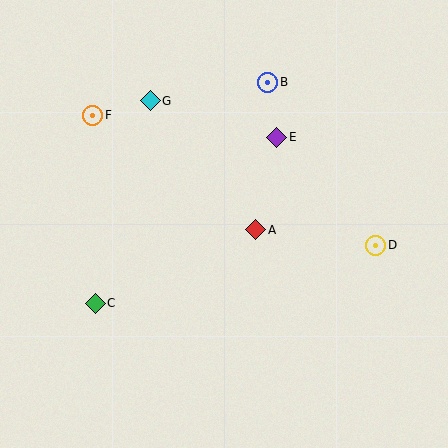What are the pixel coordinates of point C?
Point C is at (95, 303).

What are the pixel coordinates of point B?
Point B is at (268, 82).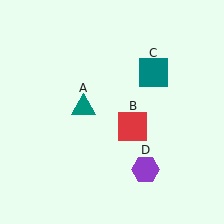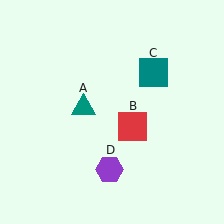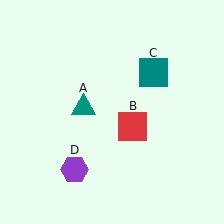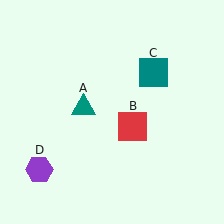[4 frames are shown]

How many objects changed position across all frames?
1 object changed position: purple hexagon (object D).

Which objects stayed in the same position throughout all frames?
Teal triangle (object A) and red square (object B) and teal square (object C) remained stationary.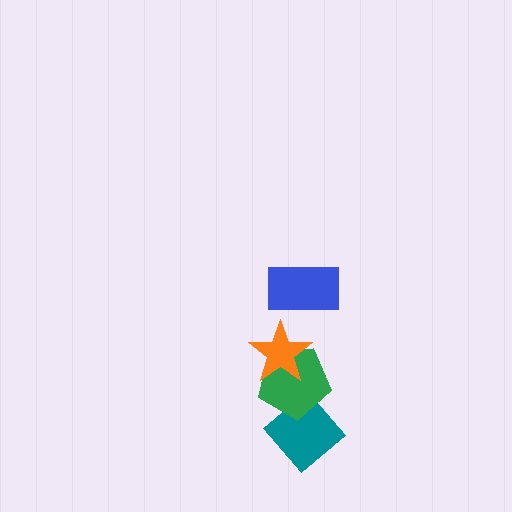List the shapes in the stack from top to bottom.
From top to bottom: the blue rectangle, the orange star, the green pentagon, the teal diamond.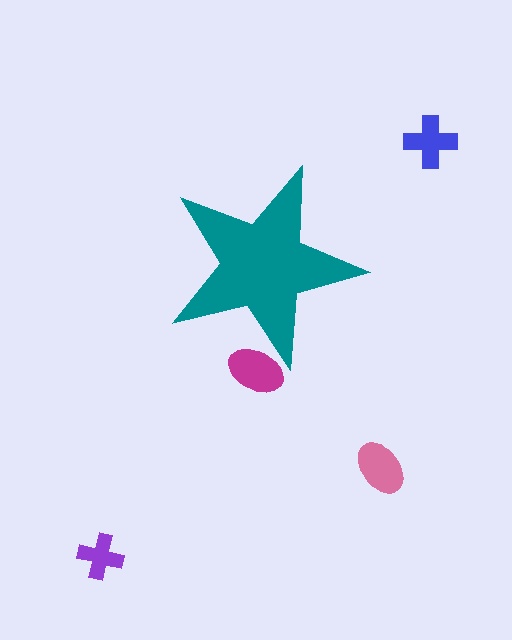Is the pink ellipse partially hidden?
No, the pink ellipse is fully visible.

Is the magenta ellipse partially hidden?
Yes, the magenta ellipse is partially hidden behind the teal star.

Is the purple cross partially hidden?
No, the purple cross is fully visible.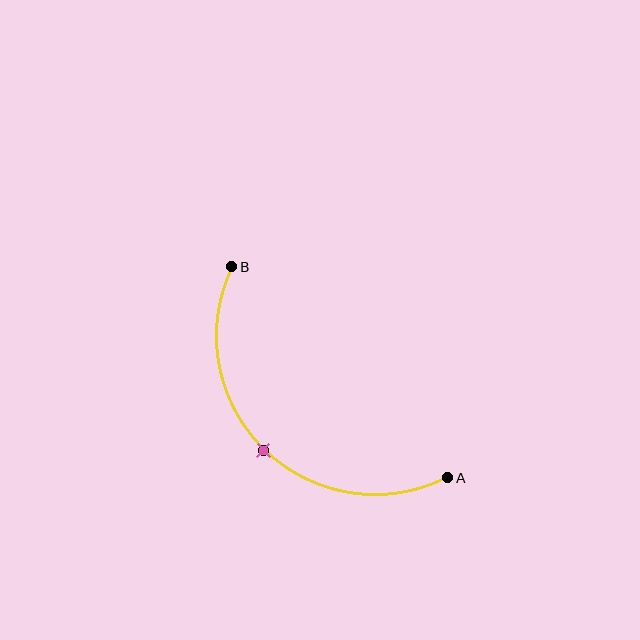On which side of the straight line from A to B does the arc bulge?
The arc bulges below and to the left of the straight line connecting A and B.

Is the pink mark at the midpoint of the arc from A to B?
Yes. The pink mark lies on the arc at equal arc-length from both A and B — it is the arc midpoint.